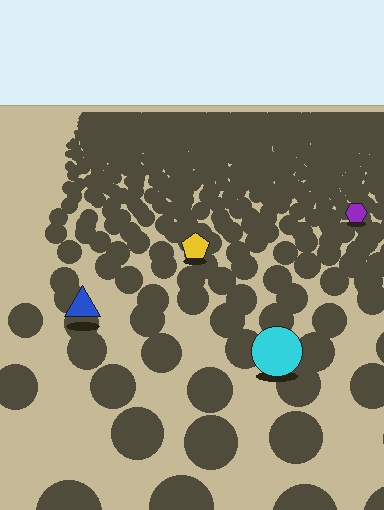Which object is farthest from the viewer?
The purple hexagon is farthest from the viewer. It appears smaller and the ground texture around it is denser.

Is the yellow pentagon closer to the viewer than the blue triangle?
No. The blue triangle is closer — you can tell from the texture gradient: the ground texture is coarser near it.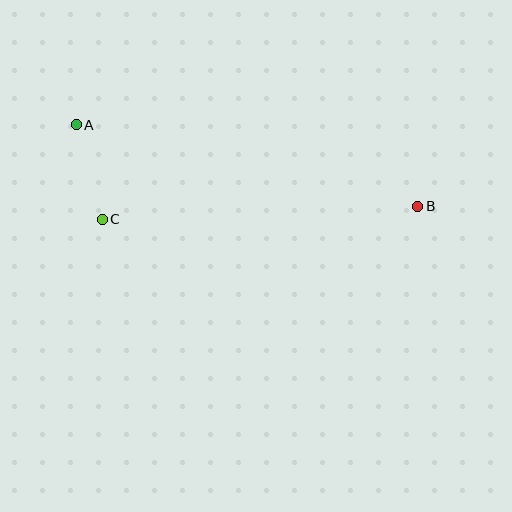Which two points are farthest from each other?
Points A and B are farthest from each other.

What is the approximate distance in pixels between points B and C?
The distance between B and C is approximately 316 pixels.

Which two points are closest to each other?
Points A and C are closest to each other.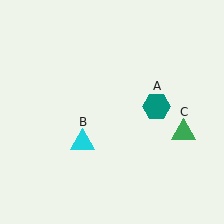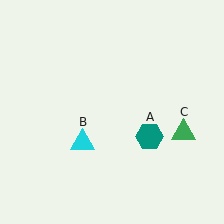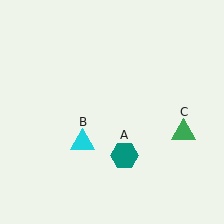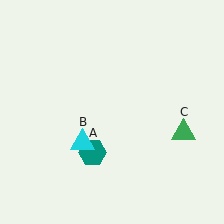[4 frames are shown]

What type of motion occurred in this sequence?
The teal hexagon (object A) rotated clockwise around the center of the scene.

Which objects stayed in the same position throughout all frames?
Cyan triangle (object B) and green triangle (object C) remained stationary.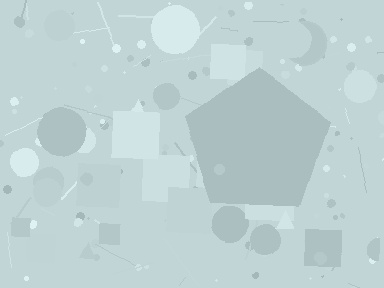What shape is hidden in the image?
A pentagon is hidden in the image.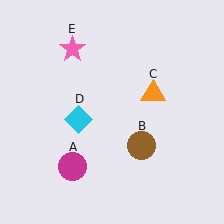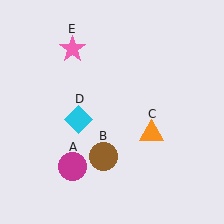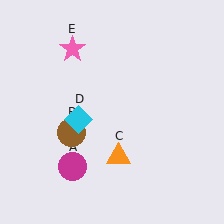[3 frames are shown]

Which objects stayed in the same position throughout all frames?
Magenta circle (object A) and cyan diamond (object D) and pink star (object E) remained stationary.